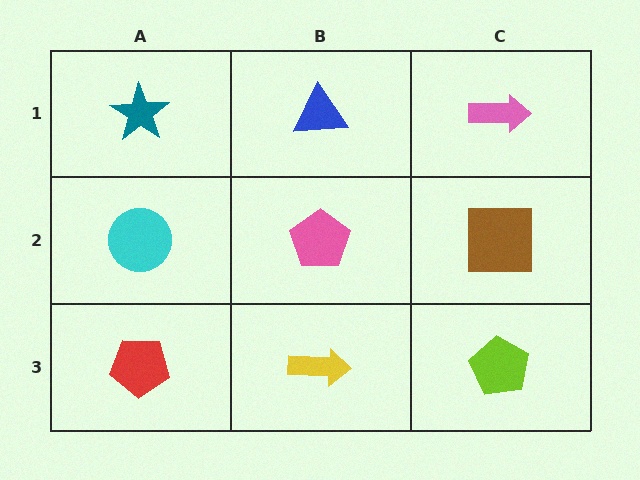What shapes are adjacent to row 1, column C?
A brown square (row 2, column C), a blue triangle (row 1, column B).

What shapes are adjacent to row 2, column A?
A teal star (row 1, column A), a red pentagon (row 3, column A), a pink pentagon (row 2, column B).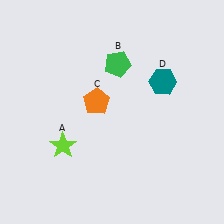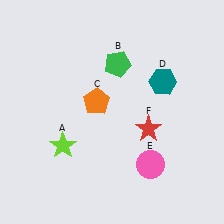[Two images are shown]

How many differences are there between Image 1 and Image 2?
There are 2 differences between the two images.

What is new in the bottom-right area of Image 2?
A pink circle (E) was added in the bottom-right area of Image 2.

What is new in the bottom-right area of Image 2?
A red star (F) was added in the bottom-right area of Image 2.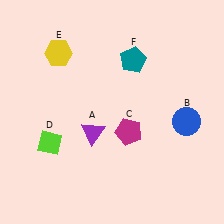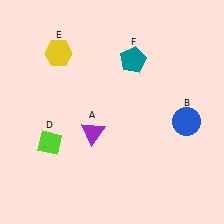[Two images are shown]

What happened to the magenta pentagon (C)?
The magenta pentagon (C) was removed in Image 2. It was in the bottom-right area of Image 1.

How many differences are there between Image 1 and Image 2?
There is 1 difference between the two images.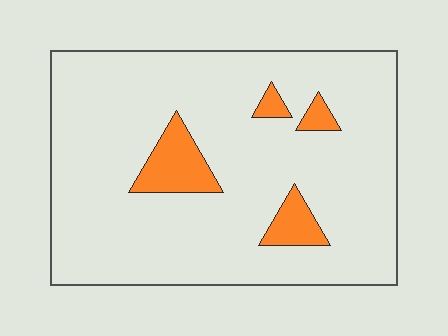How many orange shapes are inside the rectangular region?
4.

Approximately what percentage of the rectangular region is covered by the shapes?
Approximately 10%.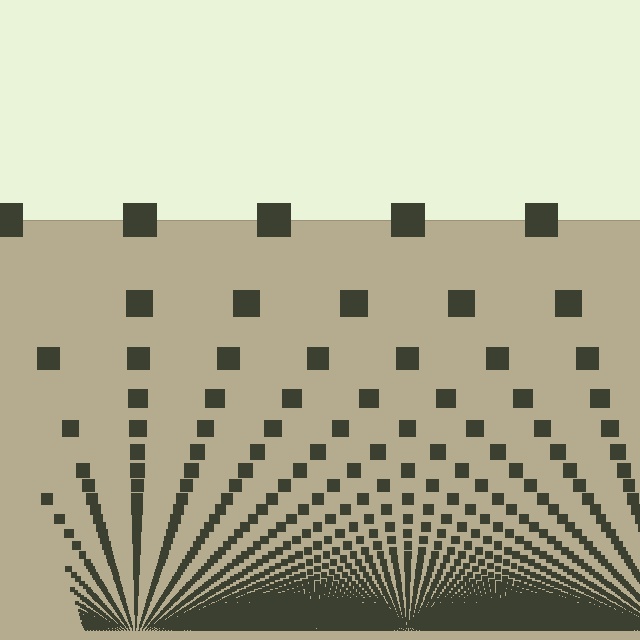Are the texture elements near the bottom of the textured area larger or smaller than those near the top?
Smaller. The gradient is inverted — elements near the bottom are smaller and denser.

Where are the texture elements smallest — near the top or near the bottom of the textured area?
Near the bottom.